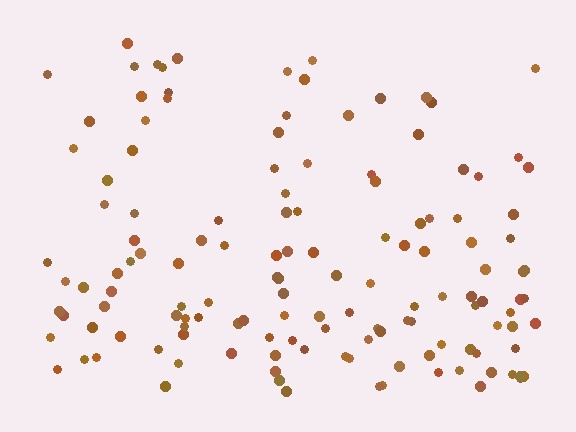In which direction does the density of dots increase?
From top to bottom, with the bottom side densest.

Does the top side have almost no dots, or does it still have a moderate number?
Still a moderate number, just noticeably fewer than the bottom.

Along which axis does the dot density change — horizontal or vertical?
Vertical.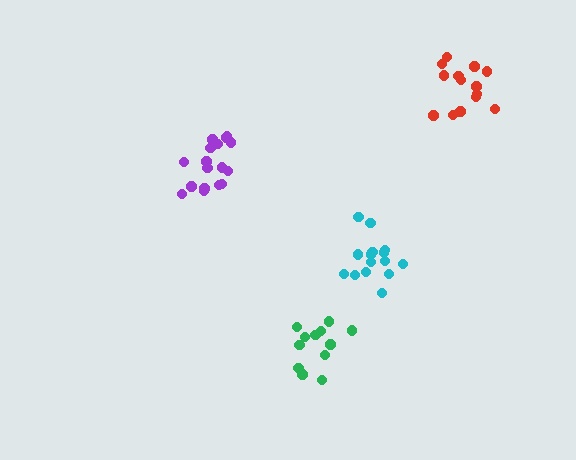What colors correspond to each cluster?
The clusters are colored: green, cyan, red, purple.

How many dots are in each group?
Group 1: 12 dots, Group 2: 15 dots, Group 3: 14 dots, Group 4: 17 dots (58 total).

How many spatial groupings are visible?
There are 4 spatial groupings.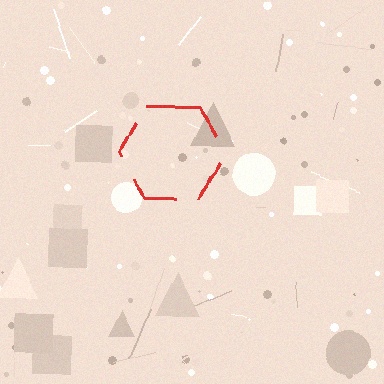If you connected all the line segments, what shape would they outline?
They would outline a hexagon.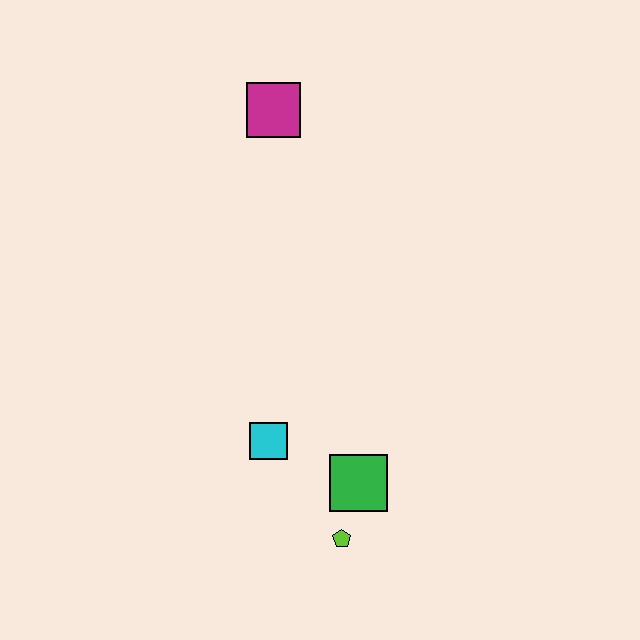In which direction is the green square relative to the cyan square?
The green square is to the right of the cyan square.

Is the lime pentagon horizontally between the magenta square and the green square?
Yes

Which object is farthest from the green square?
The magenta square is farthest from the green square.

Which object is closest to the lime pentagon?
The green square is closest to the lime pentagon.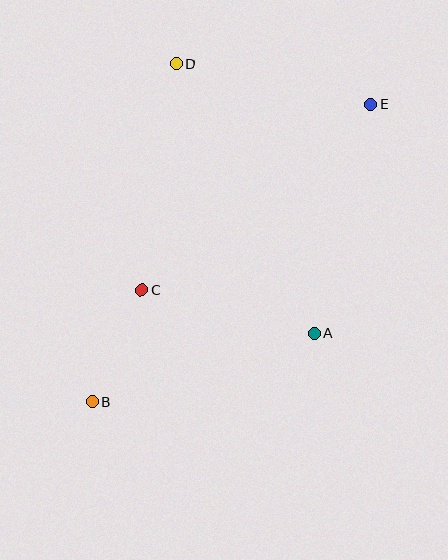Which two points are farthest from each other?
Points B and E are farthest from each other.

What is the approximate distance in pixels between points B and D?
The distance between B and D is approximately 349 pixels.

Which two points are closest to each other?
Points B and C are closest to each other.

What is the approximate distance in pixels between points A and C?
The distance between A and C is approximately 178 pixels.